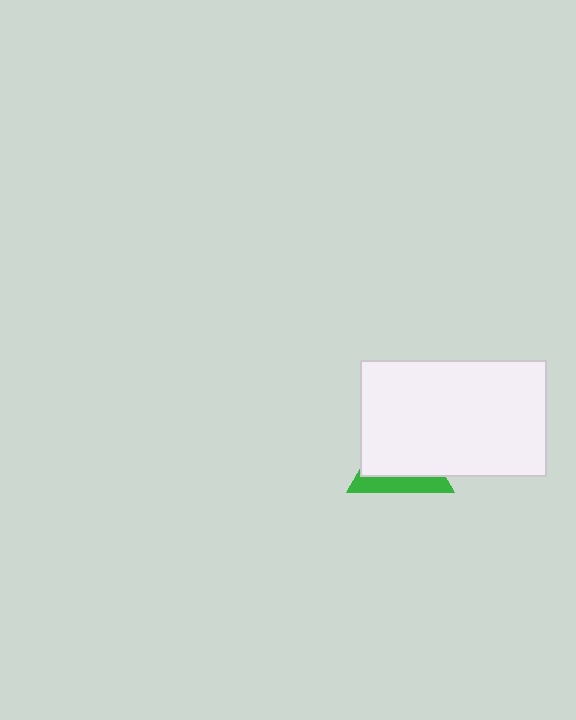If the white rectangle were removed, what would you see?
You would see the complete green triangle.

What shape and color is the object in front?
The object in front is a white rectangle.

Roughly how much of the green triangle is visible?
A small part of it is visible (roughly 31%).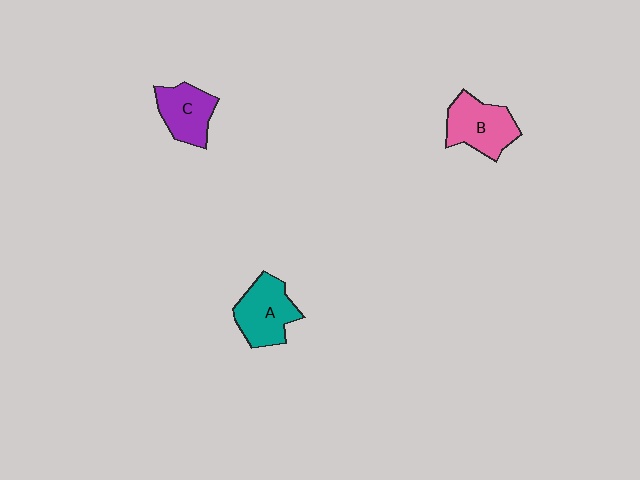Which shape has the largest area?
Shape A (teal).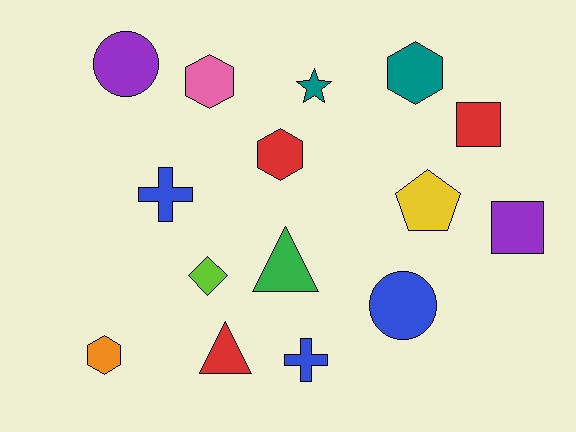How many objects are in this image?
There are 15 objects.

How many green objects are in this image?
There is 1 green object.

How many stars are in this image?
There is 1 star.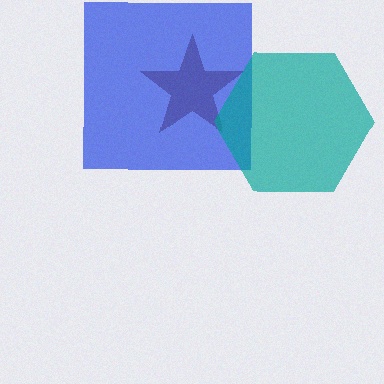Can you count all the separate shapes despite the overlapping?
Yes, there are 3 separate shapes.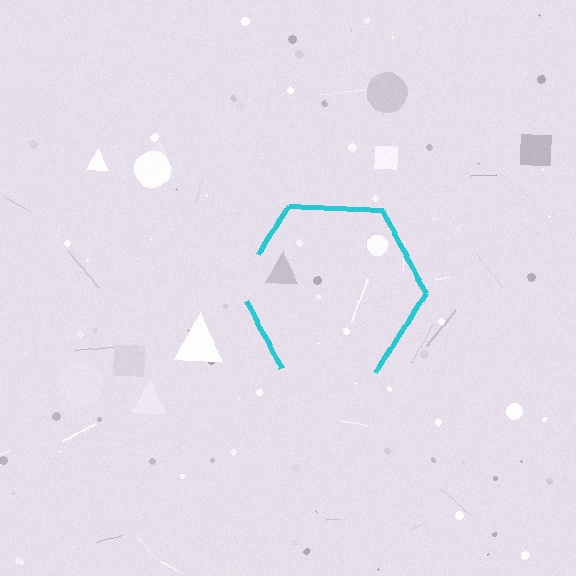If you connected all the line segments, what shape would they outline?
They would outline a hexagon.